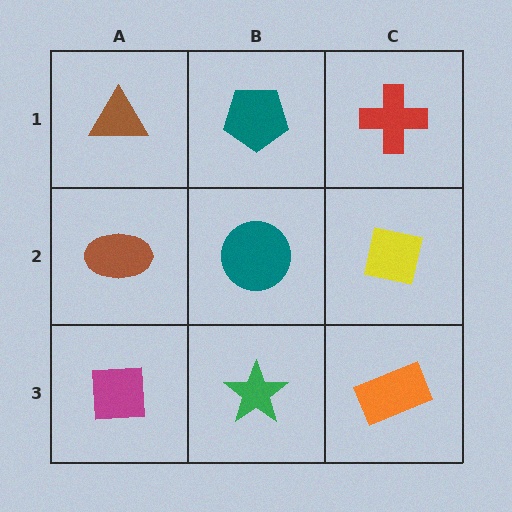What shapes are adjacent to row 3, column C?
A yellow square (row 2, column C), a green star (row 3, column B).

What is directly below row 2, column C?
An orange rectangle.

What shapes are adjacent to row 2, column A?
A brown triangle (row 1, column A), a magenta square (row 3, column A), a teal circle (row 2, column B).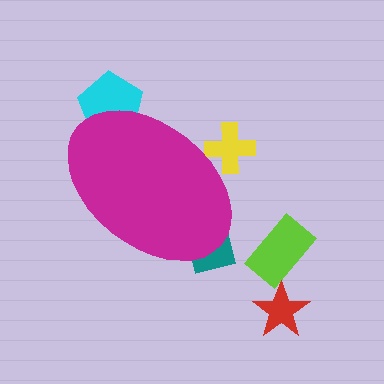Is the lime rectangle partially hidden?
No, the lime rectangle is fully visible.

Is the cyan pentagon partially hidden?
Yes, the cyan pentagon is partially hidden behind the magenta ellipse.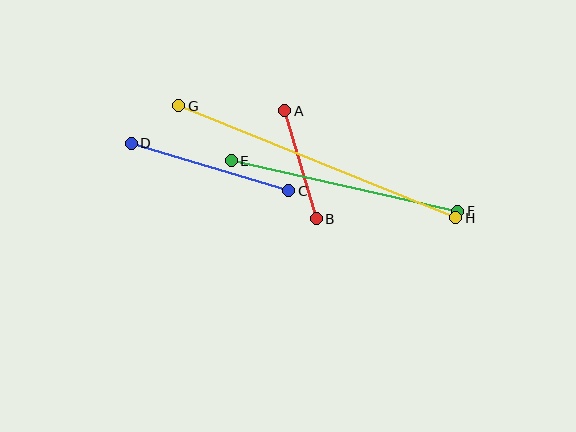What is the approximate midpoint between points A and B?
The midpoint is at approximately (300, 165) pixels.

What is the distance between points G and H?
The distance is approximately 299 pixels.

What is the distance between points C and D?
The distance is approximately 164 pixels.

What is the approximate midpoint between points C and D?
The midpoint is at approximately (210, 167) pixels.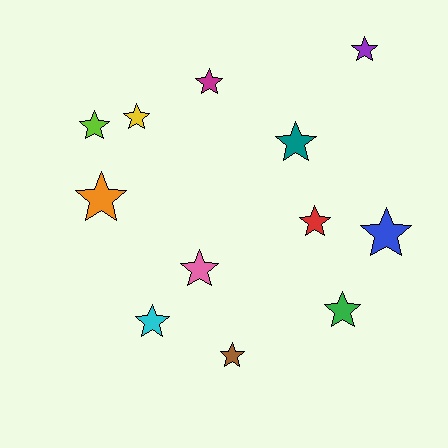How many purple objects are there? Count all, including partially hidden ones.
There is 1 purple object.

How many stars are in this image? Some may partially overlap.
There are 12 stars.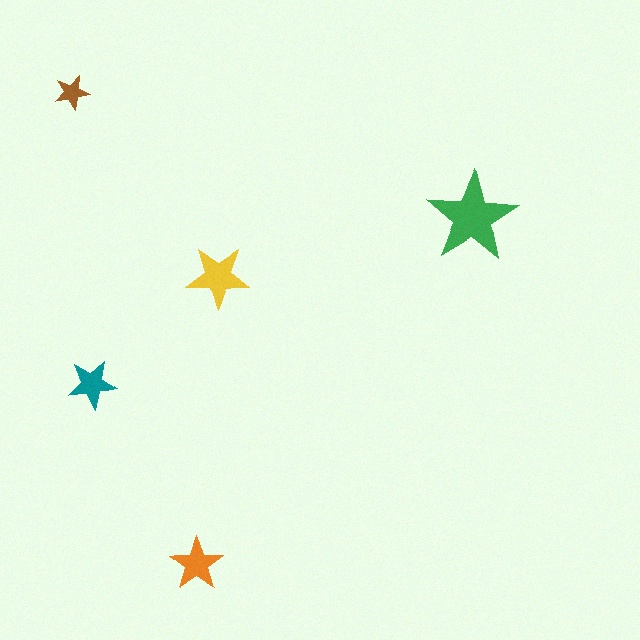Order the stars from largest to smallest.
the green one, the yellow one, the orange one, the teal one, the brown one.